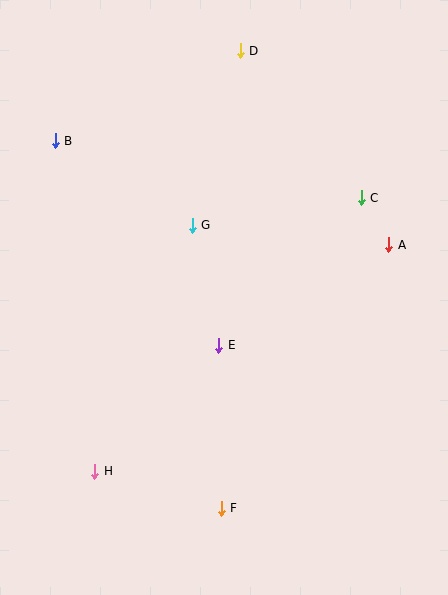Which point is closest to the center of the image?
Point E at (219, 345) is closest to the center.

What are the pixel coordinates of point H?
Point H is at (95, 471).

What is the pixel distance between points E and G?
The distance between E and G is 123 pixels.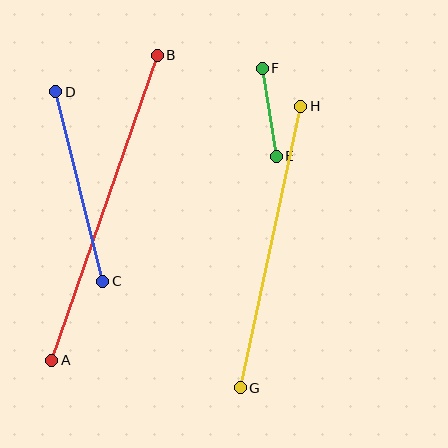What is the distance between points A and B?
The distance is approximately 323 pixels.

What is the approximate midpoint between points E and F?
The midpoint is at approximately (269, 112) pixels.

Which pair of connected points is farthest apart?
Points A and B are farthest apart.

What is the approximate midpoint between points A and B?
The midpoint is at approximately (104, 208) pixels.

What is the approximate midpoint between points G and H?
The midpoint is at approximately (271, 247) pixels.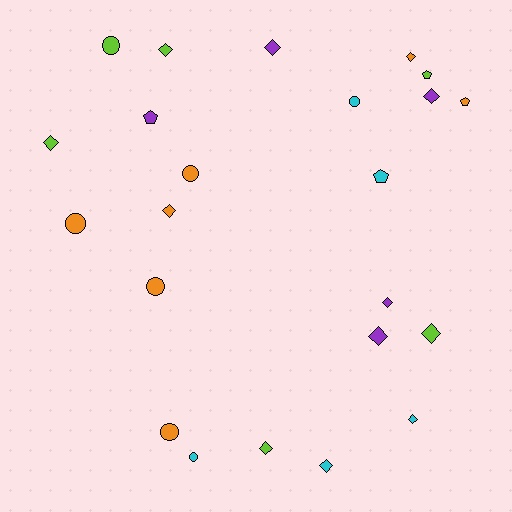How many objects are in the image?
There are 23 objects.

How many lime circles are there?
There is 1 lime circle.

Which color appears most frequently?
Orange, with 7 objects.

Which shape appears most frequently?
Diamond, with 12 objects.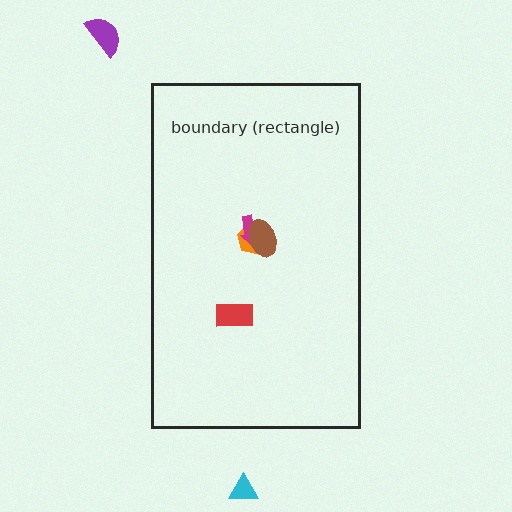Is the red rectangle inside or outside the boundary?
Inside.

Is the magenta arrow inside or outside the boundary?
Inside.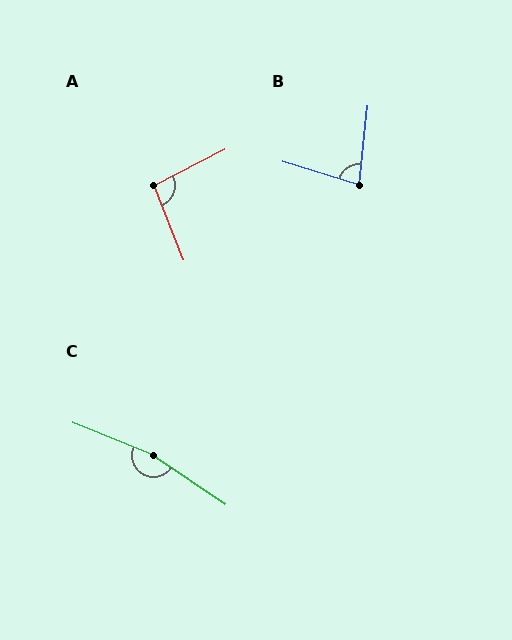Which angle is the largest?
C, at approximately 168 degrees.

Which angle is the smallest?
B, at approximately 79 degrees.